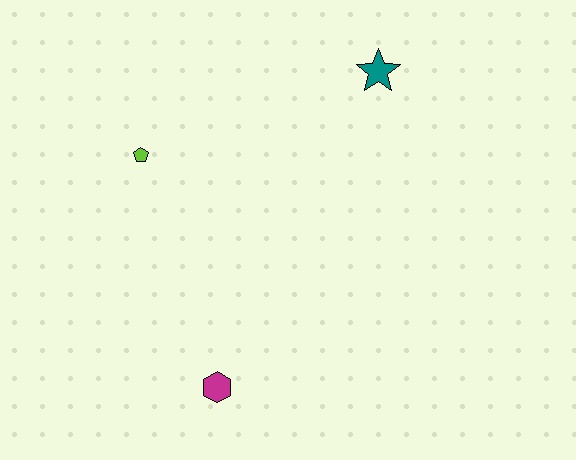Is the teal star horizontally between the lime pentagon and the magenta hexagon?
No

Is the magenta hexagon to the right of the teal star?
No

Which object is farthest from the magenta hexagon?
The teal star is farthest from the magenta hexagon.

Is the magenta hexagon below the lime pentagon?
Yes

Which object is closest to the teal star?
The lime pentagon is closest to the teal star.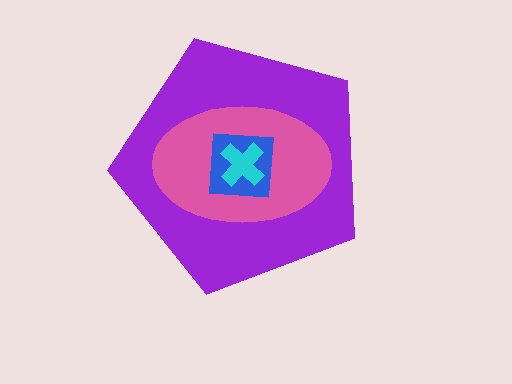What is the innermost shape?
The cyan cross.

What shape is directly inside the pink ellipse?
The blue square.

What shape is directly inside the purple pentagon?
The pink ellipse.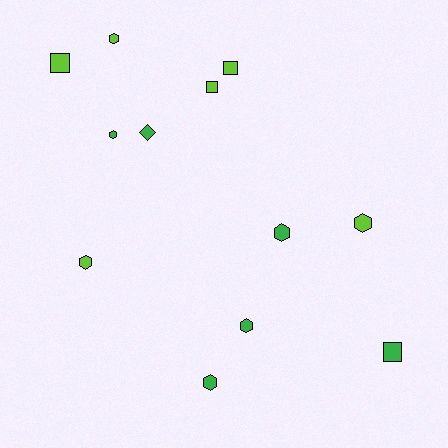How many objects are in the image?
There are 12 objects.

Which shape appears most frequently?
Hexagon, with 7 objects.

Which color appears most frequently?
Green, with 6 objects.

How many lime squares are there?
There are 3 lime squares.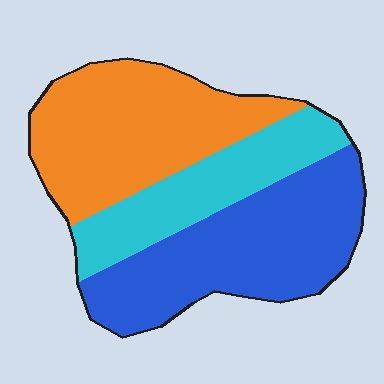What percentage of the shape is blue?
Blue covers about 40% of the shape.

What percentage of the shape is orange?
Orange takes up between a third and a half of the shape.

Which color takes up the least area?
Cyan, at roughly 25%.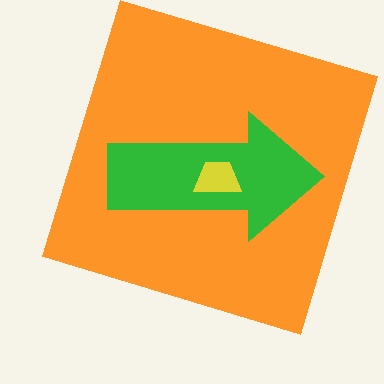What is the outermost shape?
The orange square.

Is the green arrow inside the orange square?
Yes.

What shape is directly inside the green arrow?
The yellow trapezoid.